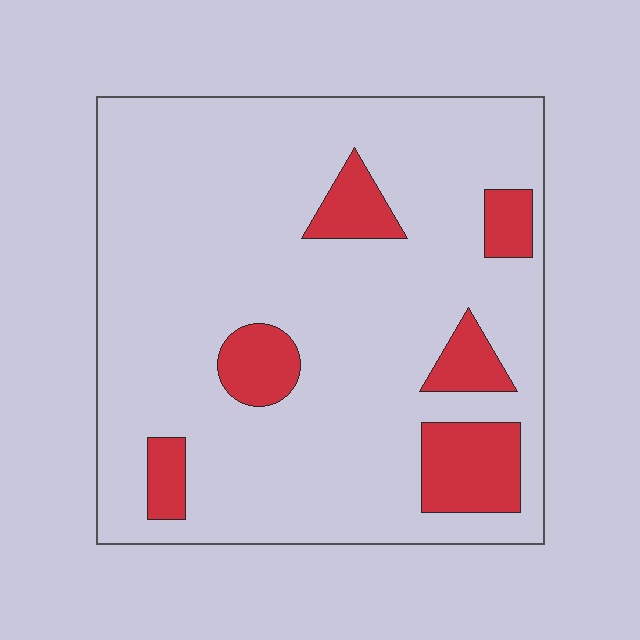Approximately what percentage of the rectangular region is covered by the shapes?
Approximately 15%.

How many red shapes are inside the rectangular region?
6.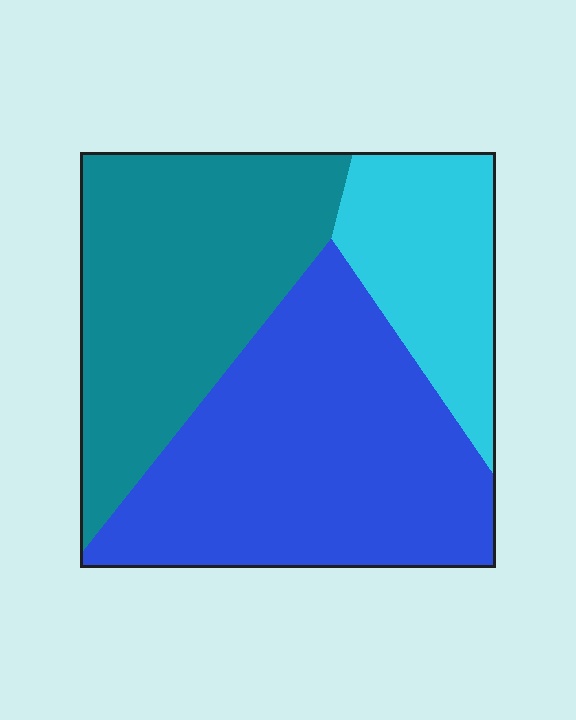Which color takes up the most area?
Blue, at roughly 45%.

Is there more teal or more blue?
Blue.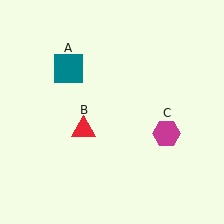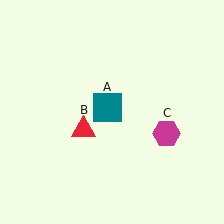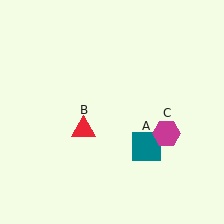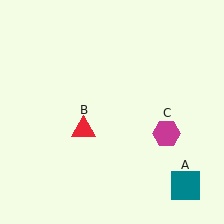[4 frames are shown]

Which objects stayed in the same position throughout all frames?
Red triangle (object B) and magenta hexagon (object C) remained stationary.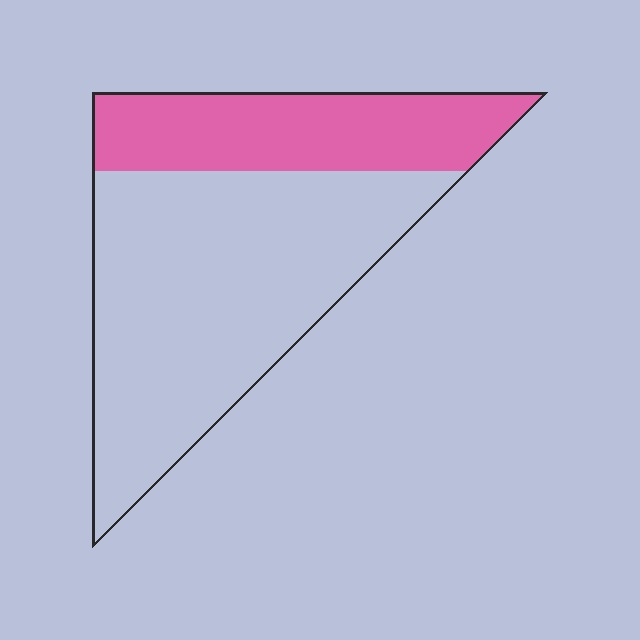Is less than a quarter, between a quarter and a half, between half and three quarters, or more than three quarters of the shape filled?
Between a quarter and a half.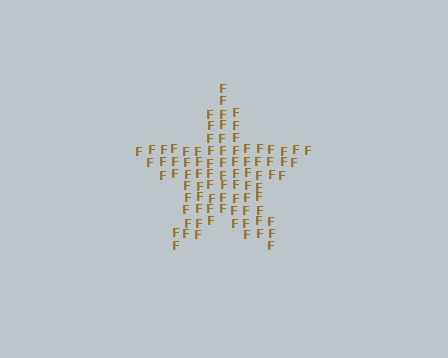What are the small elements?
The small elements are letter F's.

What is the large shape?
The large shape is a star.